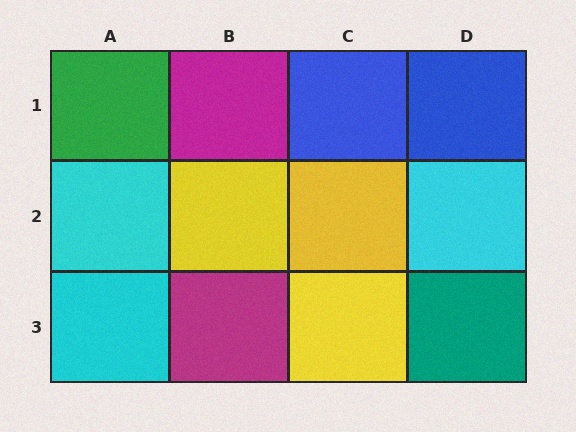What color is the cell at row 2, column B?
Yellow.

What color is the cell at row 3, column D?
Teal.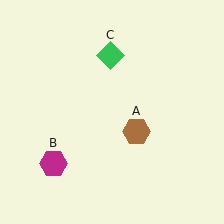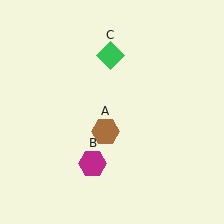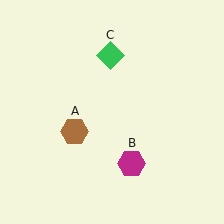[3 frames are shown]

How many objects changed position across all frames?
2 objects changed position: brown hexagon (object A), magenta hexagon (object B).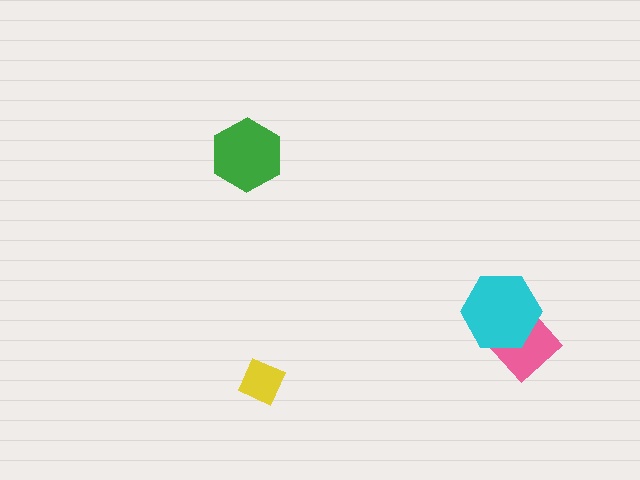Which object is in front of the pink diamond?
The cyan hexagon is in front of the pink diamond.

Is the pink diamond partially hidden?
Yes, it is partially covered by another shape.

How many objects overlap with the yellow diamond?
0 objects overlap with the yellow diamond.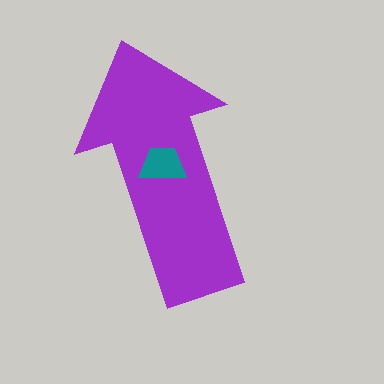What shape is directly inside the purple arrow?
The teal trapezoid.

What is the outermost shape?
The purple arrow.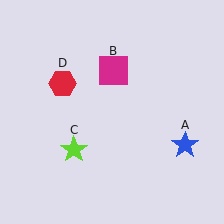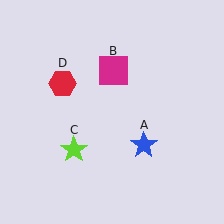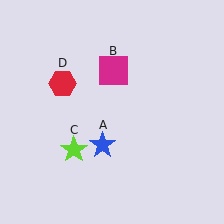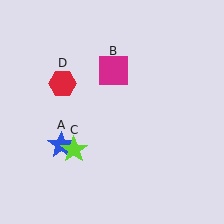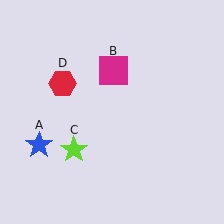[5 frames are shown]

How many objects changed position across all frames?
1 object changed position: blue star (object A).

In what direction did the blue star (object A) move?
The blue star (object A) moved left.